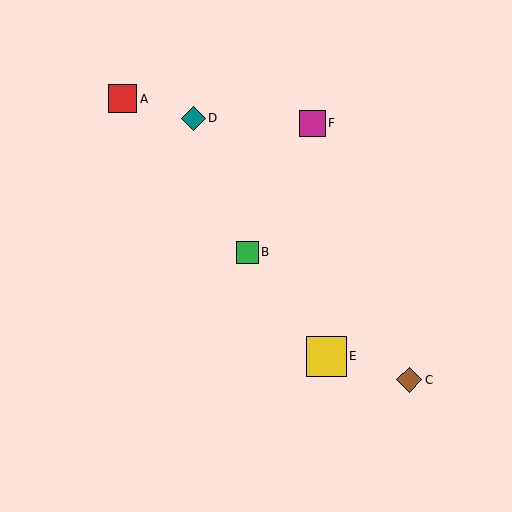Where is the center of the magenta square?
The center of the magenta square is at (313, 123).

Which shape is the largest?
The yellow square (labeled E) is the largest.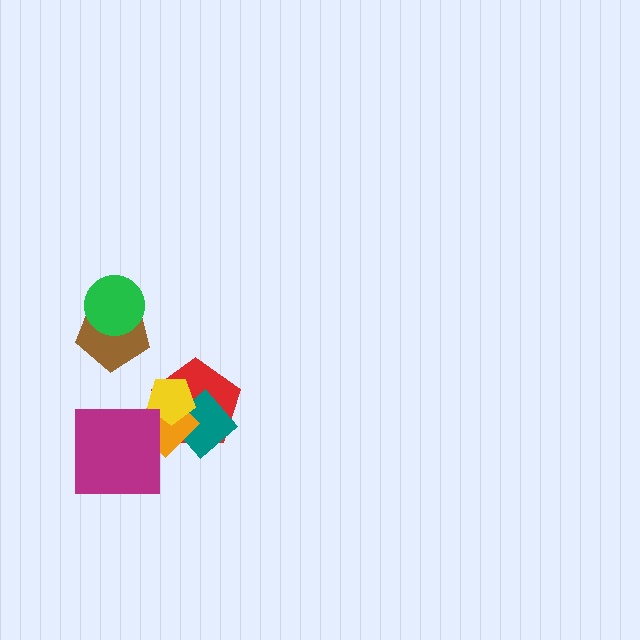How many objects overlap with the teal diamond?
3 objects overlap with the teal diamond.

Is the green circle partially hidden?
No, no other shape covers it.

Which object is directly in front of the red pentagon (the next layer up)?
The teal diamond is directly in front of the red pentagon.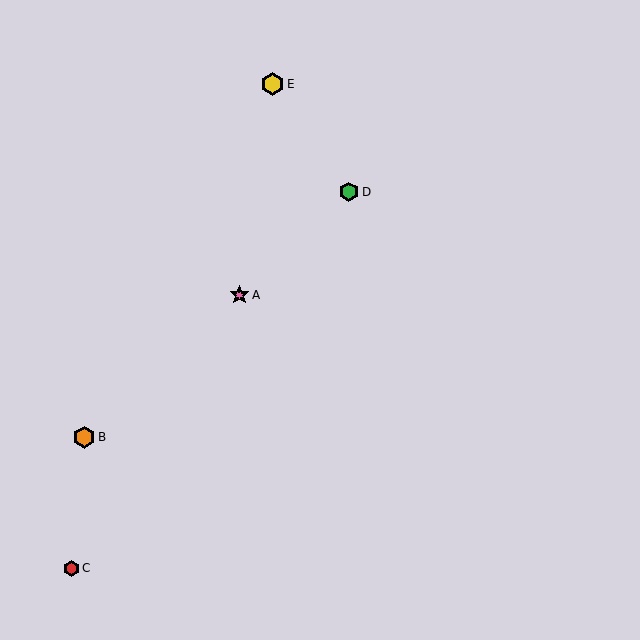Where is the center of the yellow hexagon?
The center of the yellow hexagon is at (272, 84).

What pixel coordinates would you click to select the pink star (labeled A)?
Click at (239, 295) to select the pink star A.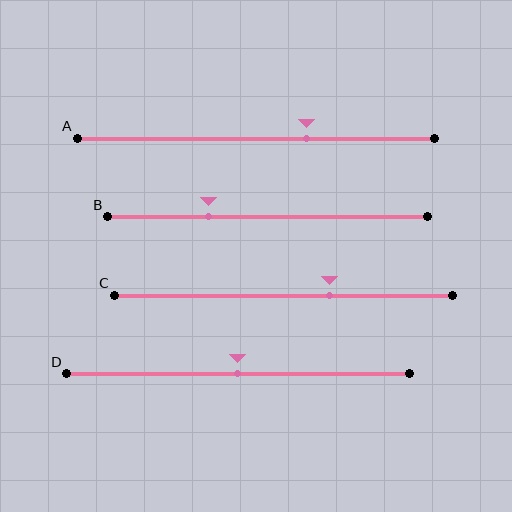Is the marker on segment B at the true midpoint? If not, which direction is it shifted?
No, the marker on segment B is shifted to the left by about 19% of the segment length.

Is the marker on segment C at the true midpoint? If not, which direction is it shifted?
No, the marker on segment C is shifted to the right by about 14% of the segment length.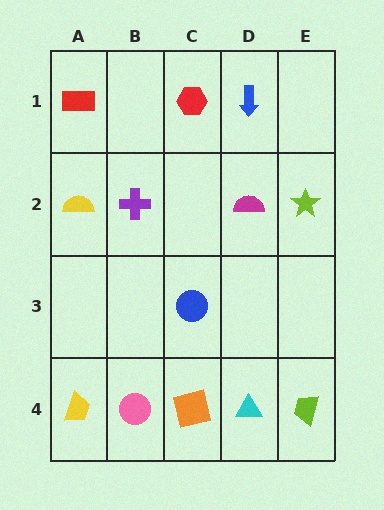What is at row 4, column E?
A lime trapezoid.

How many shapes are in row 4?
5 shapes.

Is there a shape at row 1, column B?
No, that cell is empty.